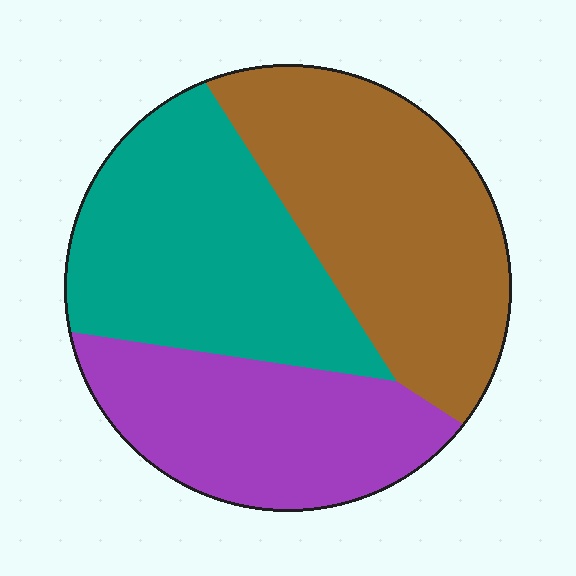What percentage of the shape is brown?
Brown covers roughly 35% of the shape.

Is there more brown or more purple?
Brown.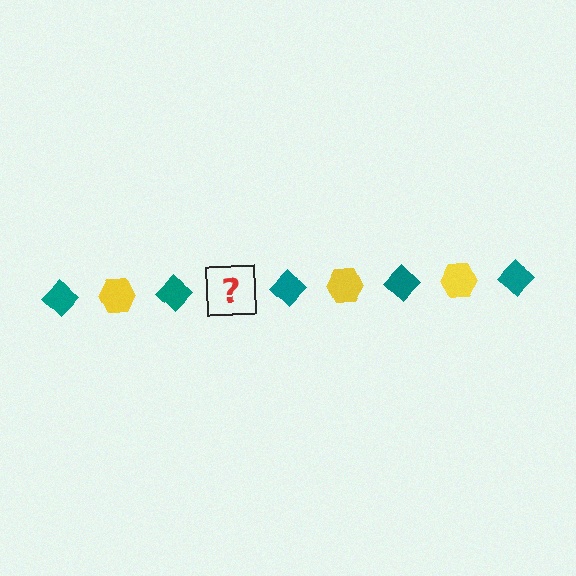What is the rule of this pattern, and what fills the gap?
The rule is that the pattern alternates between teal diamond and yellow hexagon. The gap should be filled with a yellow hexagon.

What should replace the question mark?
The question mark should be replaced with a yellow hexagon.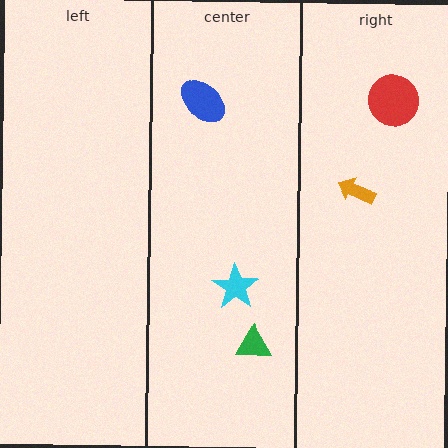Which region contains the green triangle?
The center region.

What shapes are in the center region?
The blue ellipse, the cyan star, the green triangle.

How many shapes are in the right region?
2.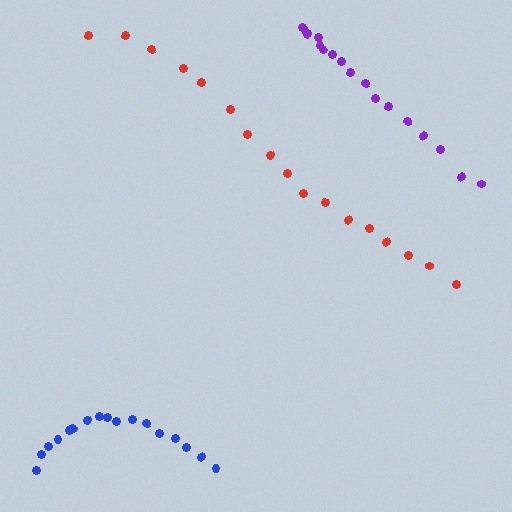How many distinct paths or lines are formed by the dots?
There are 3 distinct paths.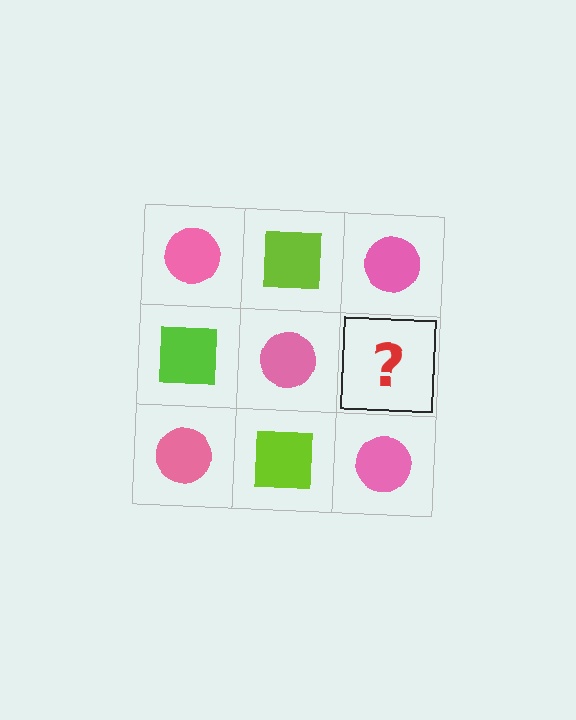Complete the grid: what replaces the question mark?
The question mark should be replaced with a lime square.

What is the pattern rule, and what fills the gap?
The rule is that it alternates pink circle and lime square in a checkerboard pattern. The gap should be filled with a lime square.